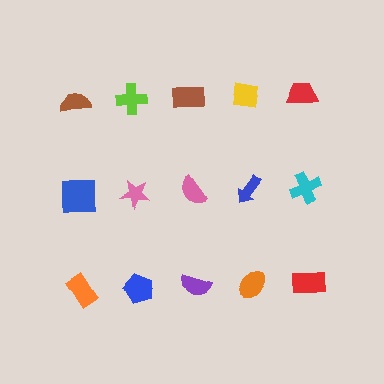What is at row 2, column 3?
A pink semicircle.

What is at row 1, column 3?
A brown rectangle.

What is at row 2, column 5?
A cyan cross.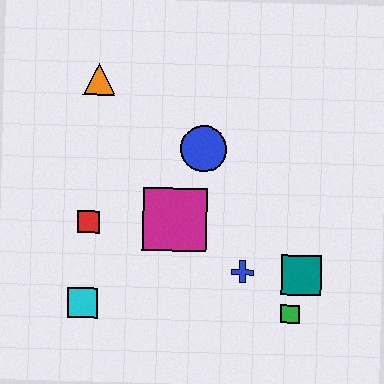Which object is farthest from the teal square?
The orange triangle is farthest from the teal square.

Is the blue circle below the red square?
No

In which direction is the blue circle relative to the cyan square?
The blue circle is above the cyan square.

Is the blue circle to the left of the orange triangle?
No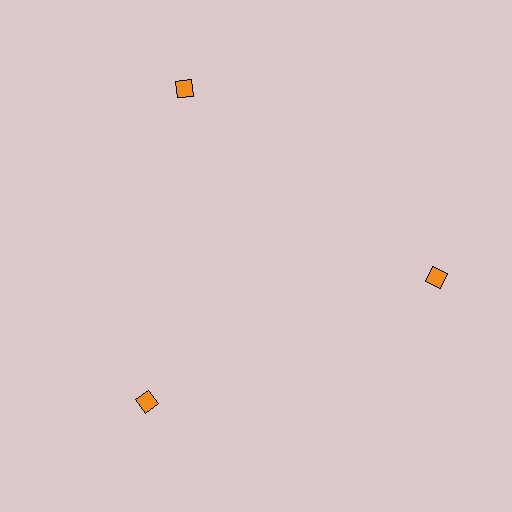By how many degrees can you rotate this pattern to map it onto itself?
The pattern maps onto itself every 120 degrees of rotation.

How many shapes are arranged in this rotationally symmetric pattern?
There are 3 shapes, arranged in 3 groups of 1.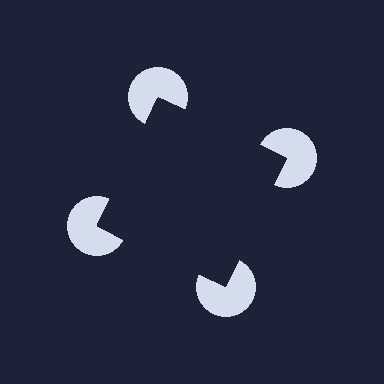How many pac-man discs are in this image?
There are 4 — one at each vertex of the illusory square.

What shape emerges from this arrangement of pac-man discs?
An illusory square — its edges are inferred from the aligned wedge cuts in the pac-man discs, not physically drawn.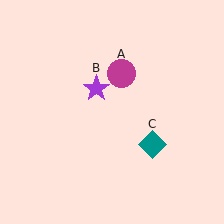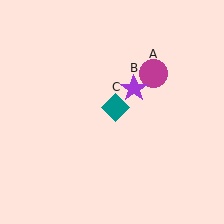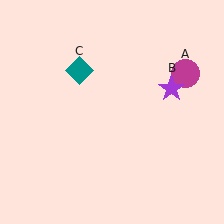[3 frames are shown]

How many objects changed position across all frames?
3 objects changed position: magenta circle (object A), purple star (object B), teal diamond (object C).